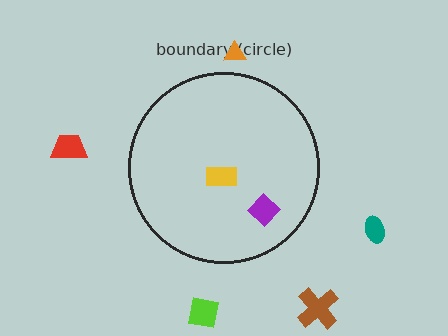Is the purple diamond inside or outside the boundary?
Inside.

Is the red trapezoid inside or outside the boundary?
Outside.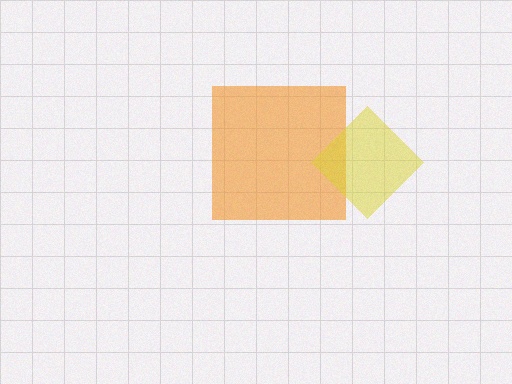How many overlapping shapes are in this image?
There are 2 overlapping shapes in the image.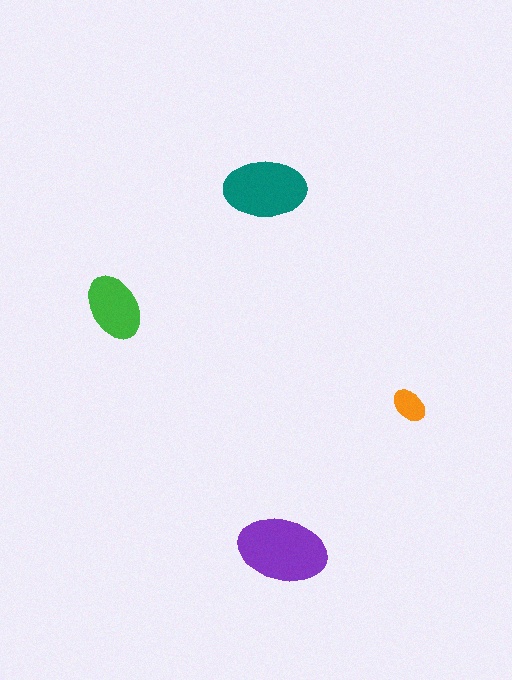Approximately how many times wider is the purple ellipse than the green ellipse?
About 1.5 times wider.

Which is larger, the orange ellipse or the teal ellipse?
The teal one.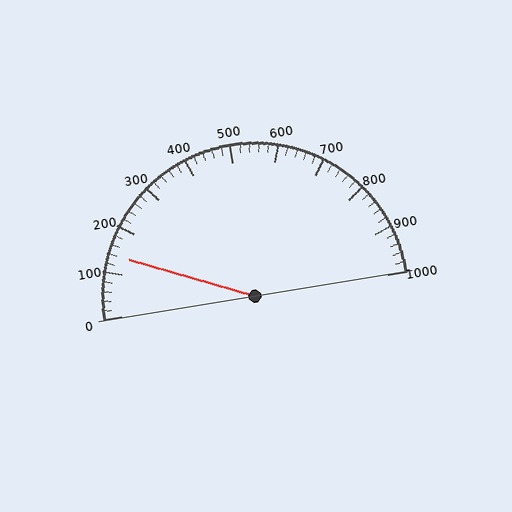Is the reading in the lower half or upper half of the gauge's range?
The reading is in the lower half of the range (0 to 1000).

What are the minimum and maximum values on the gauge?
The gauge ranges from 0 to 1000.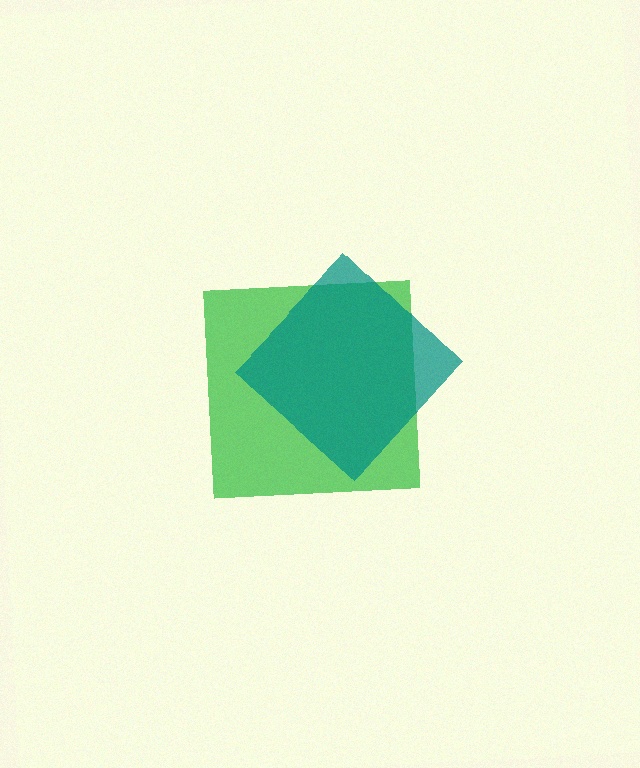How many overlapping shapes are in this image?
There are 2 overlapping shapes in the image.